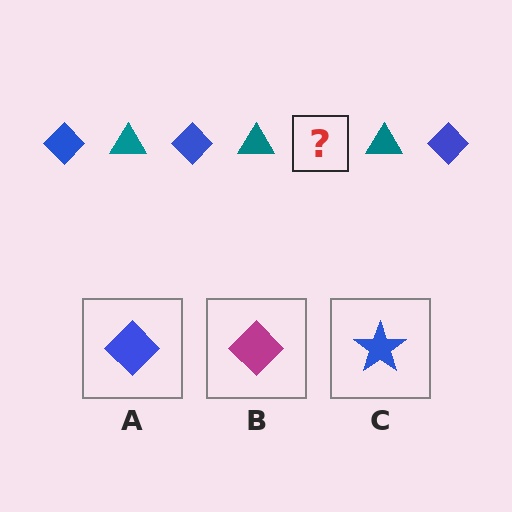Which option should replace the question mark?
Option A.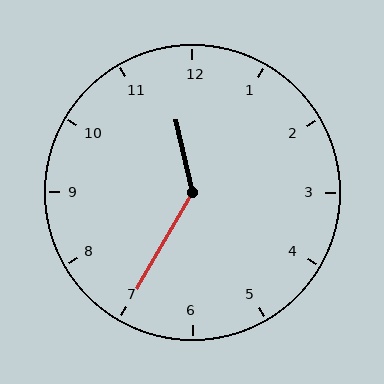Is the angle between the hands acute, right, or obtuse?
It is obtuse.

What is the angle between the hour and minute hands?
Approximately 138 degrees.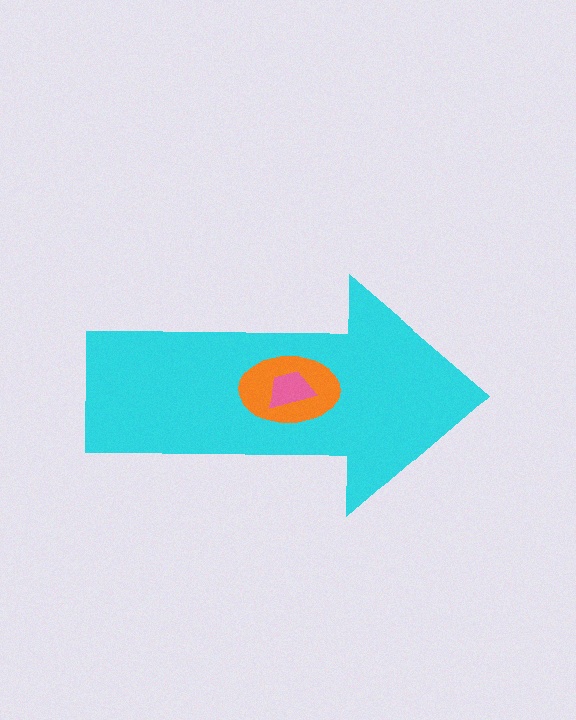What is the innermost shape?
The pink trapezoid.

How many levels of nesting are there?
3.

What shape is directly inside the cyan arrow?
The orange ellipse.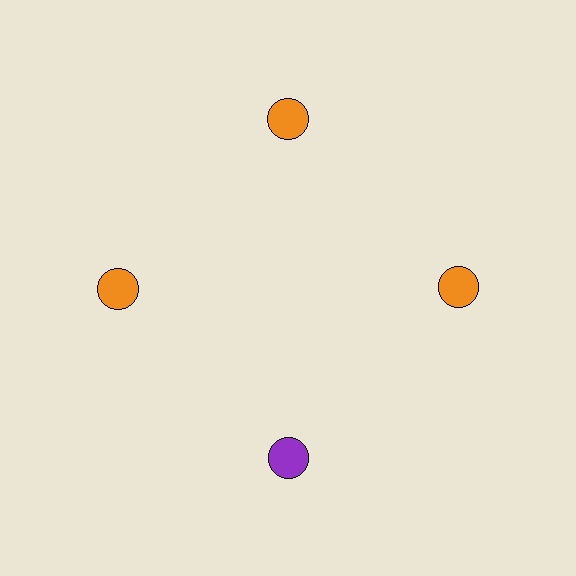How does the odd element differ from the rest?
It has a different color: purple instead of orange.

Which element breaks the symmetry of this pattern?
The purple circle at roughly the 6 o'clock position breaks the symmetry. All other shapes are orange circles.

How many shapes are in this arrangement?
There are 4 shapes arranged in a ring pattern.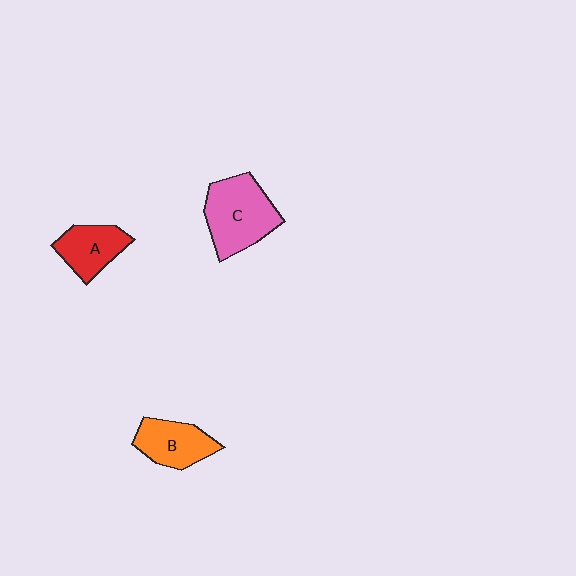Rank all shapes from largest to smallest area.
From largest to smallest: C (pink), B (orange), A (red).